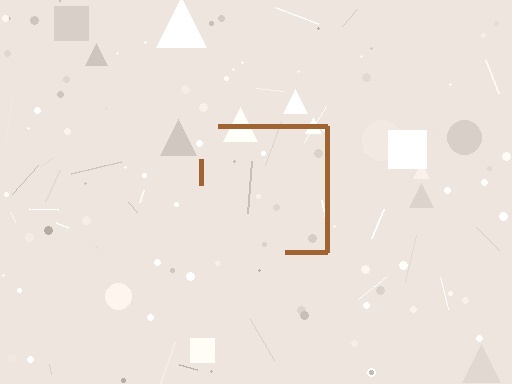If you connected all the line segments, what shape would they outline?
They would outline a square.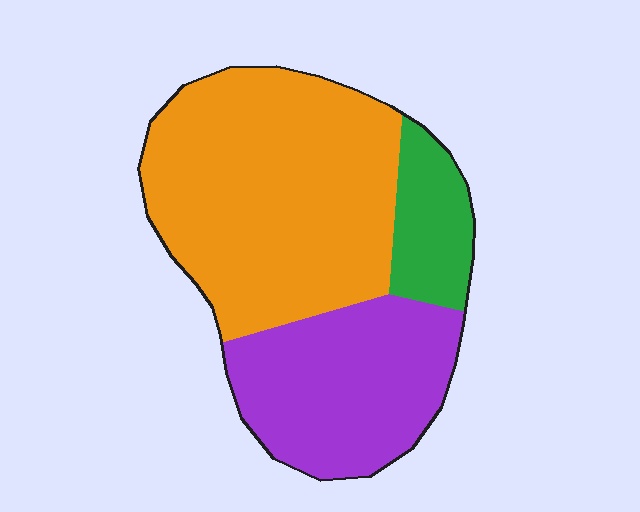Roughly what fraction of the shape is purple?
Purple covers roughly 30% of the shape.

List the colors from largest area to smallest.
From largest to smallest: orange, purple, green.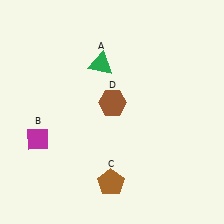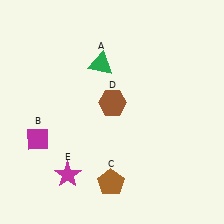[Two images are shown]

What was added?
A magenta star (E) was added in Image 2.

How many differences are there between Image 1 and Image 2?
There is 1 difference between the two images.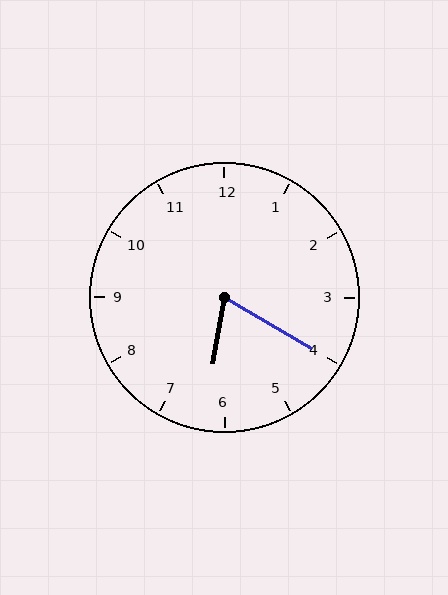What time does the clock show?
6:20.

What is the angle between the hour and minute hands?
Approximately 70 degrees.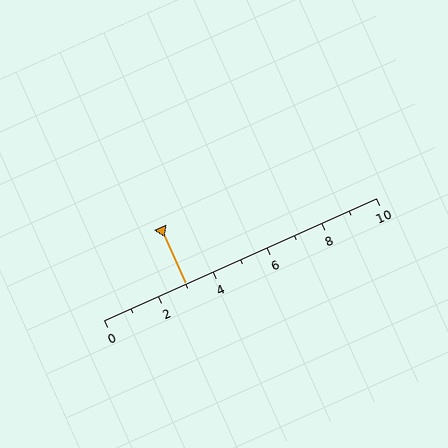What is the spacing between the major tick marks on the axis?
The major ticks are spaced 2 apart.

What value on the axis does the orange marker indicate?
The marker indicates approximately 3.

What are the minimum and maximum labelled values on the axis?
The axis runs from 0 to 10.